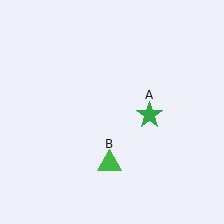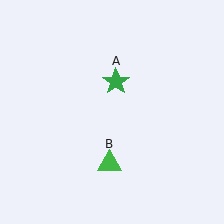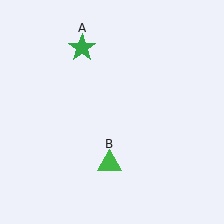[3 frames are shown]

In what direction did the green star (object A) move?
The green star (object A) moved up and to the left.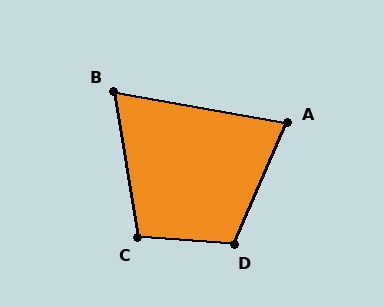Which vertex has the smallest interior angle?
B, at approximately 71 degrees.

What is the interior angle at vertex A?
Approximately 77 degrees (acute).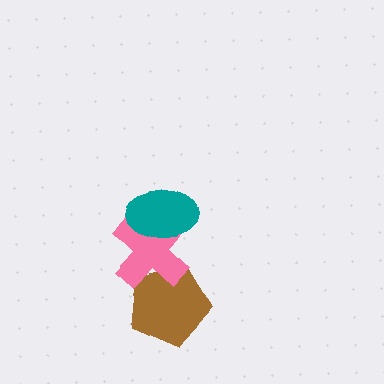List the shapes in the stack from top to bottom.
From top to bottom: the teal ellipse, the pink cross, the brown pentagon.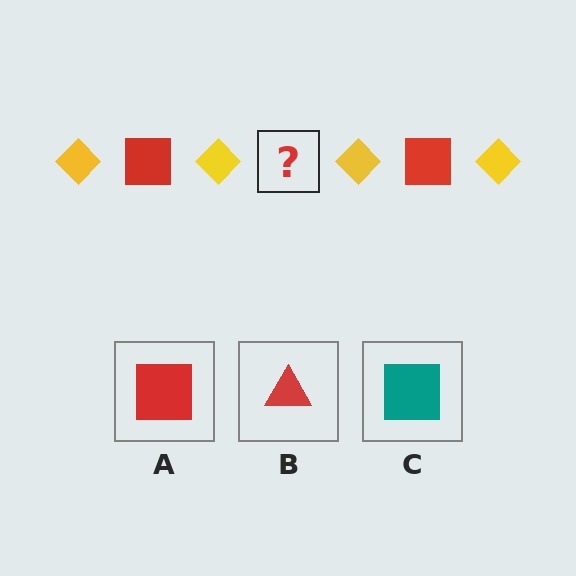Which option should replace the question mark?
Option A.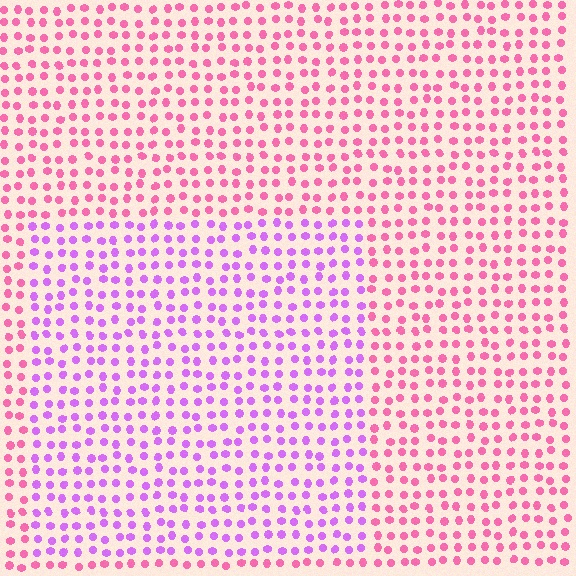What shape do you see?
I see a rectangle.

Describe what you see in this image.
The image is filled with small pink elements in a uniform arrangement. A rectangle-shaped region is visible where the elements are tinted to a slightly different hue, forming a subtle color boundary.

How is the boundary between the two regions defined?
The boundary is defined purely by a slight shift in hue (about 45 degrees). Spacing, size, and orientation are identical on both sides.